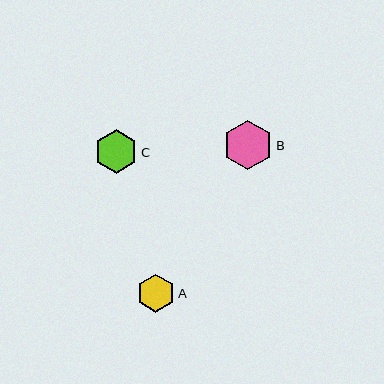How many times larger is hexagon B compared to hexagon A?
Hexagon B is approximately 1.3 times the size of hexagon A.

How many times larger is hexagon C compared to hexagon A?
Hexagon C is approximately 1.1 times the size of hexagon A.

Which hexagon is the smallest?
Hexagon A is the smallest with a size of approximately 38 pixels.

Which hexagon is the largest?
Hexagon B is the largest with a size of approximately 50 pixels.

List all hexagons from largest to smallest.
From largest to smallest: B, C, A.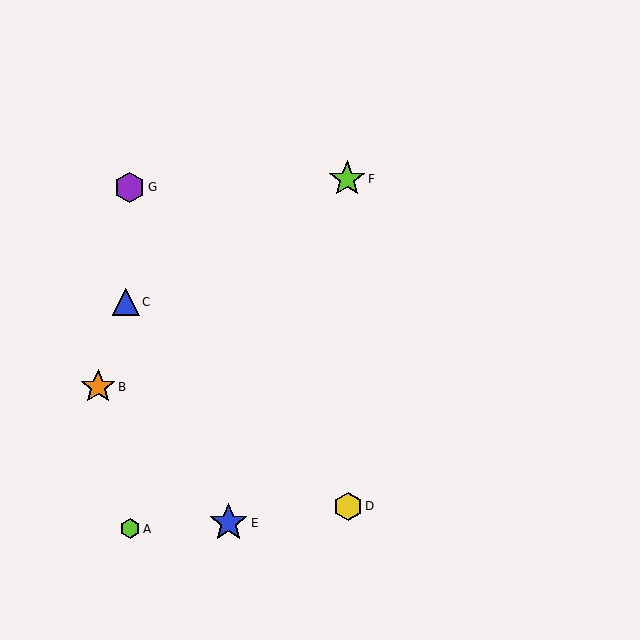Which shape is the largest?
The blue star (labeled E) is the largest.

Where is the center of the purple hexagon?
The center of the purple hexagon is at (130, 187).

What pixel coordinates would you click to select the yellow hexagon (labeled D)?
Click at (348, 506) to select the yellow hexagon D.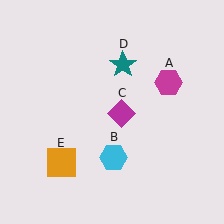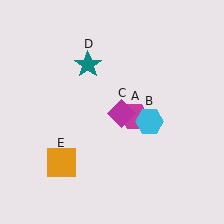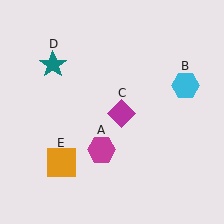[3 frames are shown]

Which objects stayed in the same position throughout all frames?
Magenta diamond (object C) and orange square (object E) remained stationary.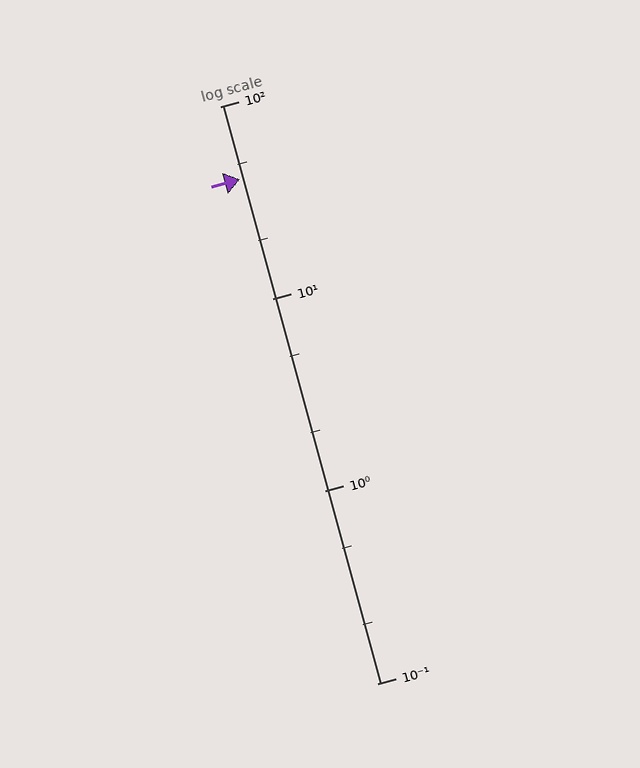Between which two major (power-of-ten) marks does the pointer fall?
The pointer is between 10 and 100.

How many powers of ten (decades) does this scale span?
The scale spans 3 decades, from 0.1 to 100.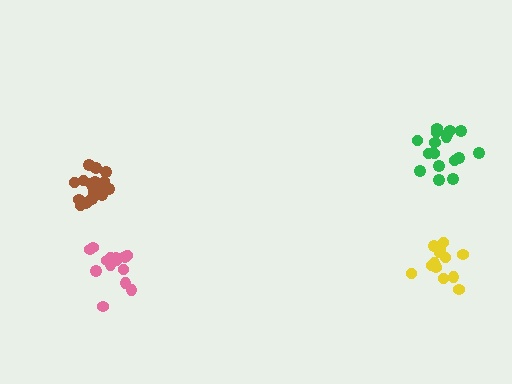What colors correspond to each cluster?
The clusters are colored: pink, brown, yellow, green.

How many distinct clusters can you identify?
There are 4 distinct clusters.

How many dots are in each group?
Group 1: 15 dots, Group 2: 18 dots, Group 3: 15 dots, Group 4: 18 dots (66 total).